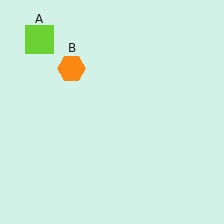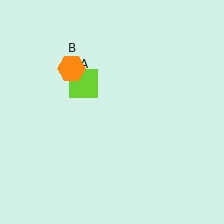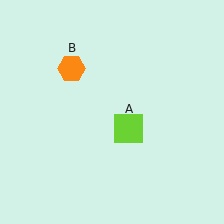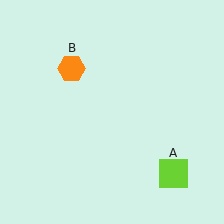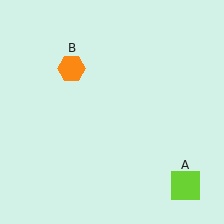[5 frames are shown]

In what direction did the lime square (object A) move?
The lime square (object A) moved down and to the right.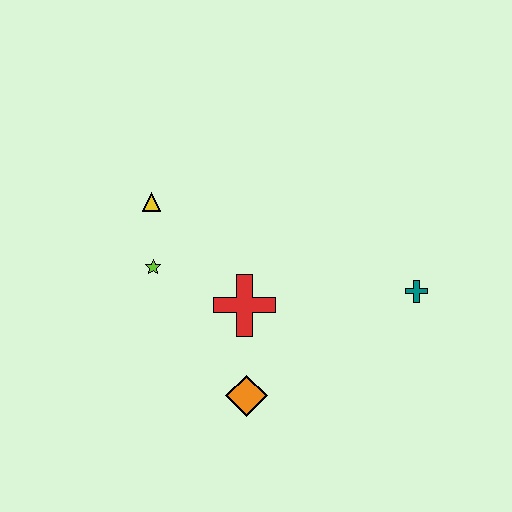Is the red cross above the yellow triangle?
No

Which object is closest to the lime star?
The yellow triangle is closest to the lime star.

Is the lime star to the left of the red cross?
Yes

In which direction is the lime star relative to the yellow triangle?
The lime star is below the yellow triangle.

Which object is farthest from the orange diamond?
The yellow triangle is farthest from the orange diamond.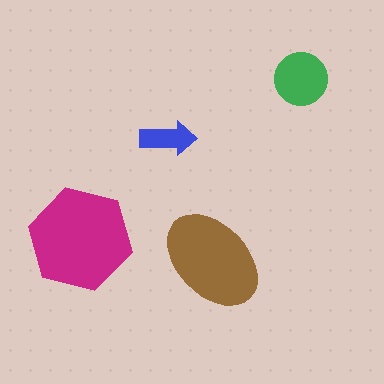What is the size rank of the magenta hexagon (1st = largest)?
1st.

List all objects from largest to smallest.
The magenta hexagon, the brown ellipse, the green circle, the blue arrow.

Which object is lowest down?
The brown ellipse is bottommost.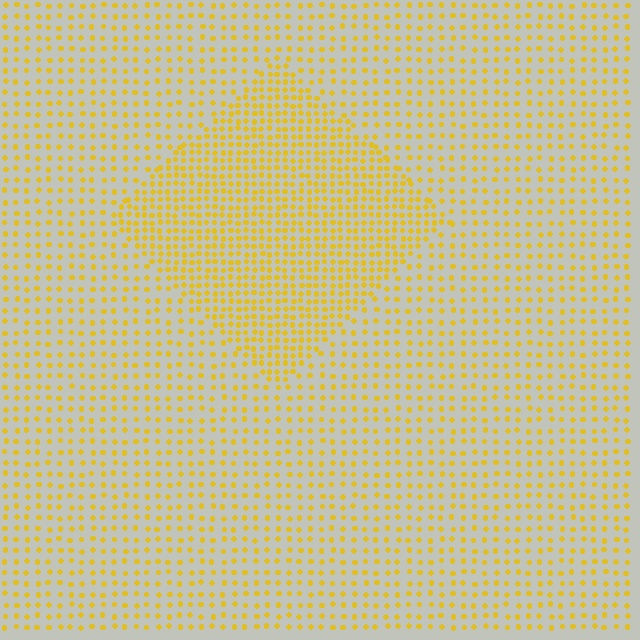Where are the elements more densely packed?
The elements are more densely packed inside the diamond boundary.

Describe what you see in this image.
The image contains small yellow elements arranged at two different densities. A diamond-shaped region is visible where the elements are more densely packed than the surrounding area.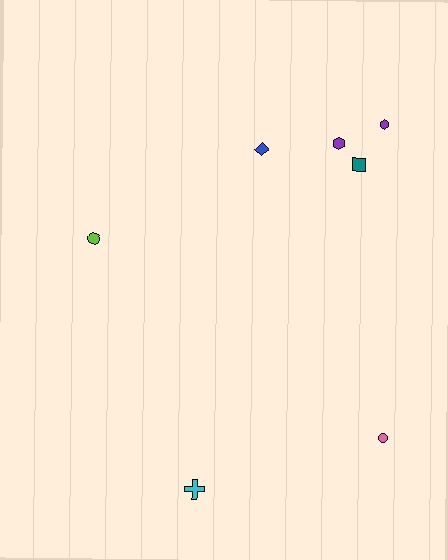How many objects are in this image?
There are 7 objects.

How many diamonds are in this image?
There is 1 diamond.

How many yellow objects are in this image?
There are no yellow objects.